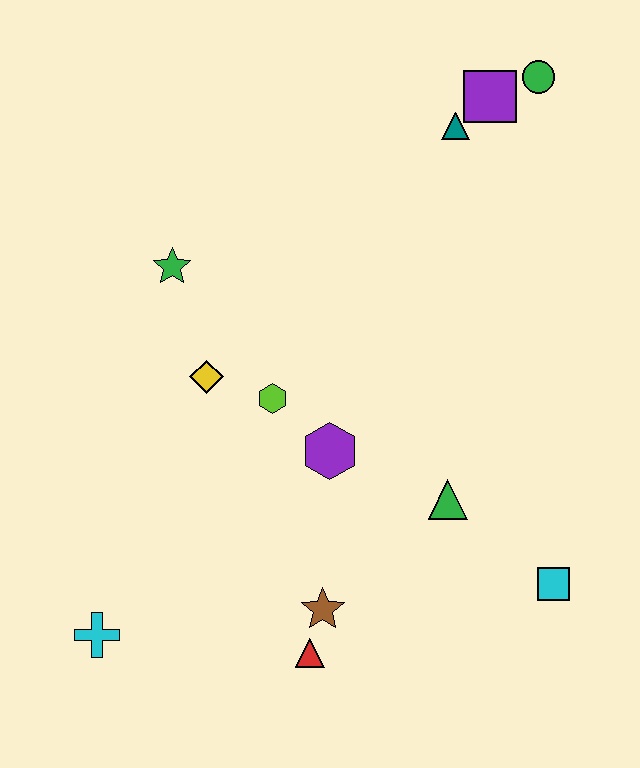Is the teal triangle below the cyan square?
No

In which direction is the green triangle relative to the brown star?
The green triangle is to the right of the brown star.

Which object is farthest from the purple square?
The cyan cross is farthest from the purple square.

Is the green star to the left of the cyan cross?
No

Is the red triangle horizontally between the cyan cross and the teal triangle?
Yes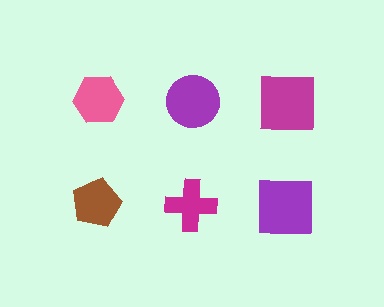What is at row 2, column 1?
A brown pentagon.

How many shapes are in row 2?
3 shapes.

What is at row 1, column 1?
A pink hexagon.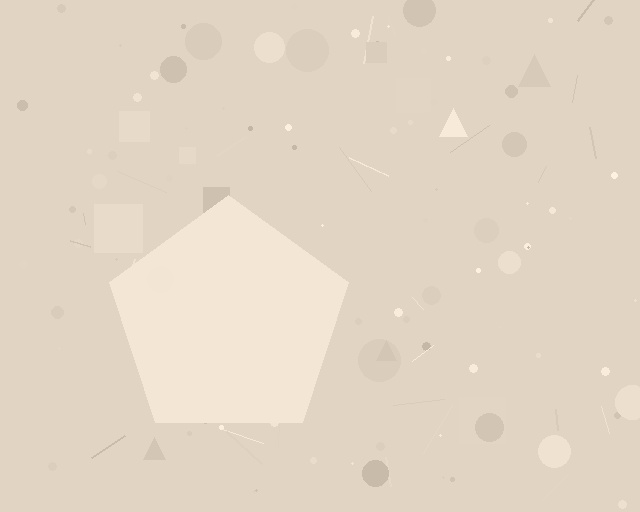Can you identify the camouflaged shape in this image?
The camouflaged shape is a pentagon.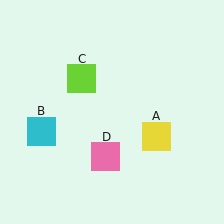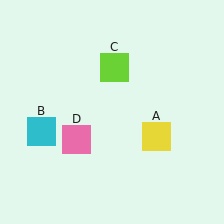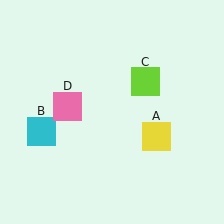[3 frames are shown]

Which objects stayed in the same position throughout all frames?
Yellow square (object A) and cyan square (object B) remained stationary.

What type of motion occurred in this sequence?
The lime square (object C), pink square (object D) rotated clockwise around the center of the scene.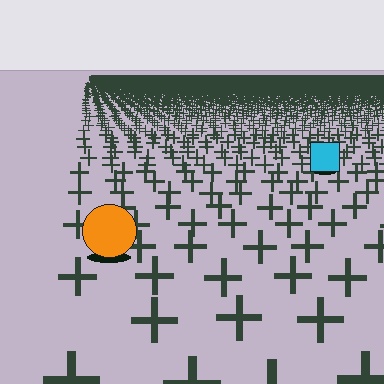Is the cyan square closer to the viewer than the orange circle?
No. The orange circle is closer — you can tell from the texture gradient: the ground texture is coarser near it.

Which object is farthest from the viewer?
The cyan square is farthest from the viewer. It appears smaller and the ground texture around it is denser.